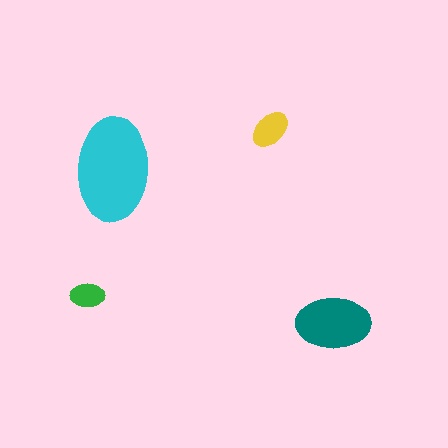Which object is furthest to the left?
The green ellipse is leftmost.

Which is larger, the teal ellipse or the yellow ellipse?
The teal one.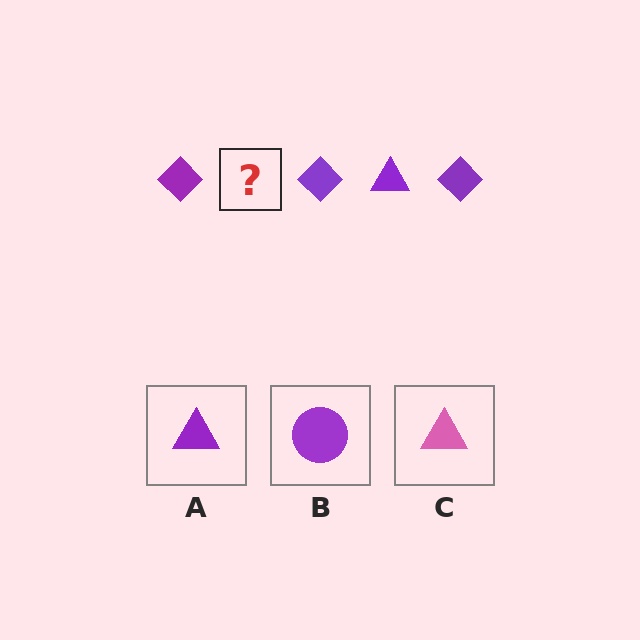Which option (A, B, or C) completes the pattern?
A.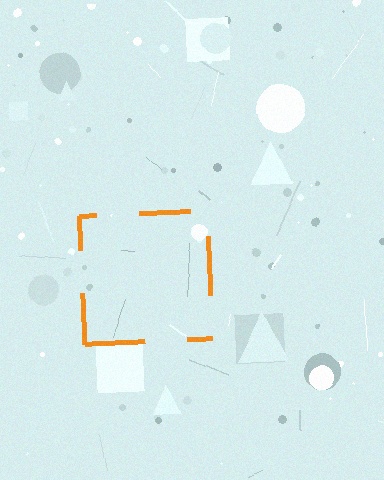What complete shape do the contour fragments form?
The contour fragments form a square.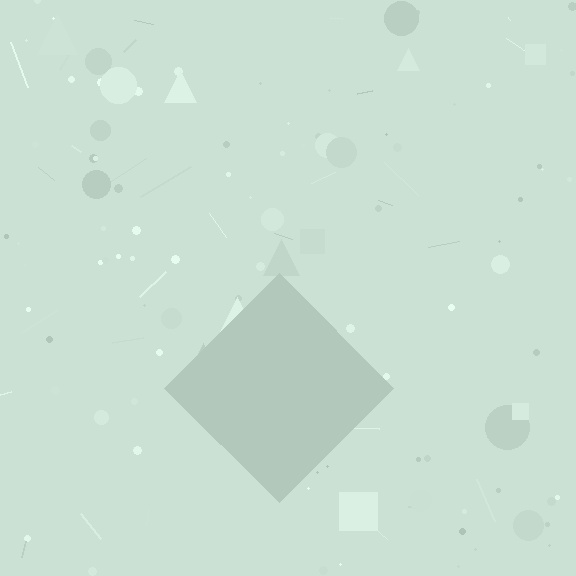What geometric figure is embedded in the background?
A diamond is embedded in the background.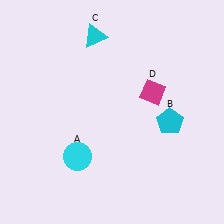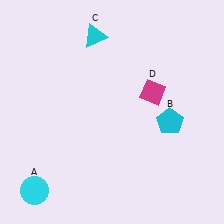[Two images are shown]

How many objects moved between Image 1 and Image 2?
1 object moved between the two images.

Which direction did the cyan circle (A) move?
The cyan circle (A) moved left.